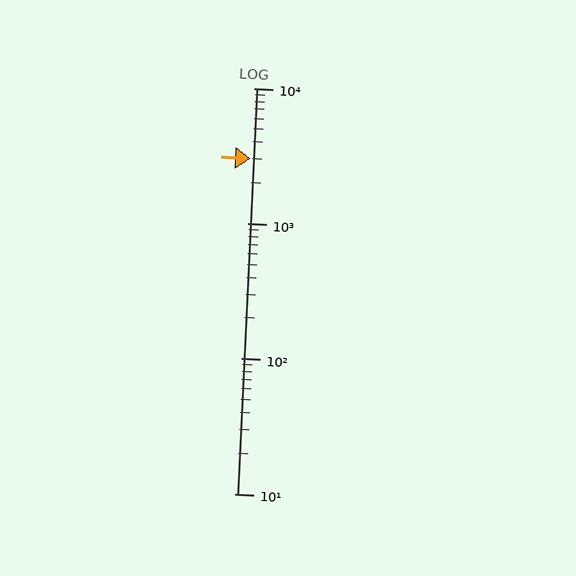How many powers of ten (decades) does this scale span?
The scale spans 3 decades, from 10 to 10000.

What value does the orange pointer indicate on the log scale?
The pointer indicates approximately 3000.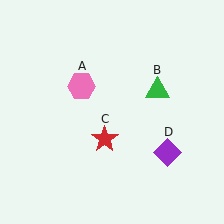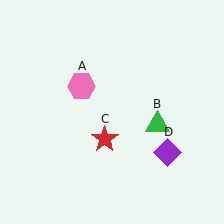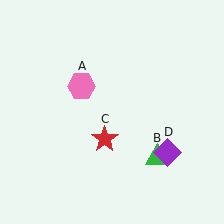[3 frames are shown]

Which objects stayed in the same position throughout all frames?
Pink hexagon (object A) and red star (object C) and purple diamond (object D) remained stationary.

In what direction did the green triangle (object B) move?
The green triangle (object B) moved down.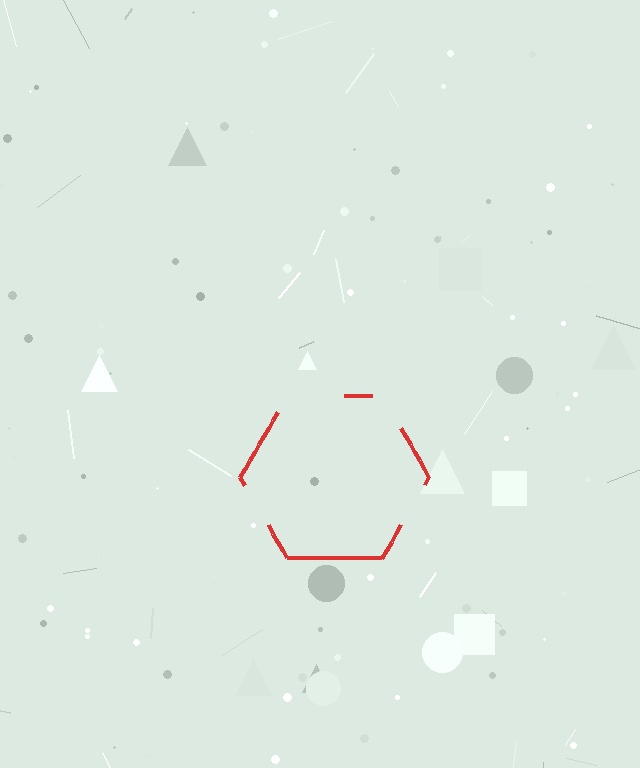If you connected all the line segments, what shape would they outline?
They would outline a hexagon.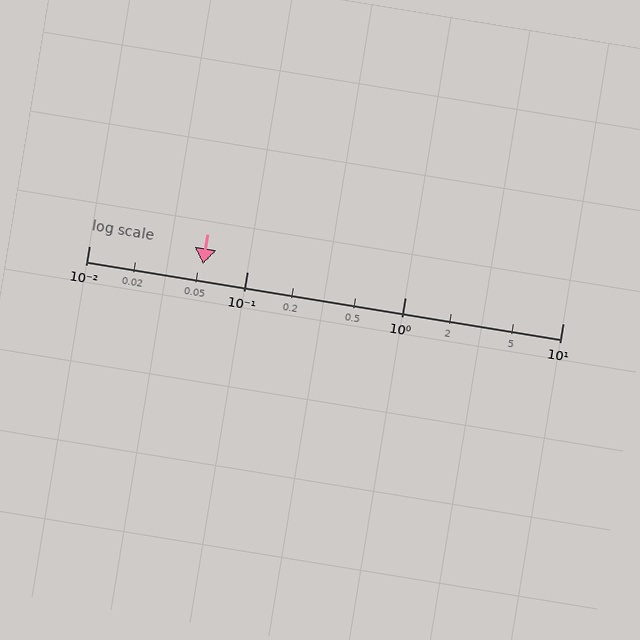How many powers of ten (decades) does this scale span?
The scale spans 3 decades, from 0.01 to 10.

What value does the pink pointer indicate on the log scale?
The pointer indicates approximately 0.053.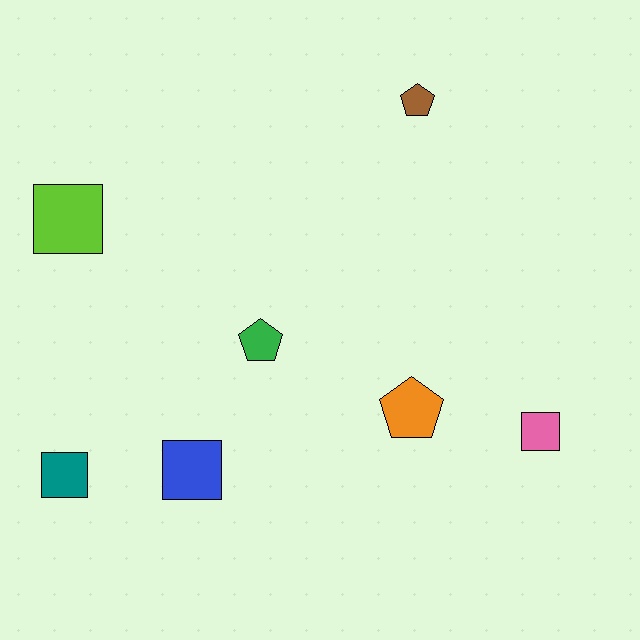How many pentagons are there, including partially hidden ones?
There are 3 pentagons.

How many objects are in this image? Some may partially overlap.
There are 7 objects.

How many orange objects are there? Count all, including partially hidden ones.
There is 1 orange object.